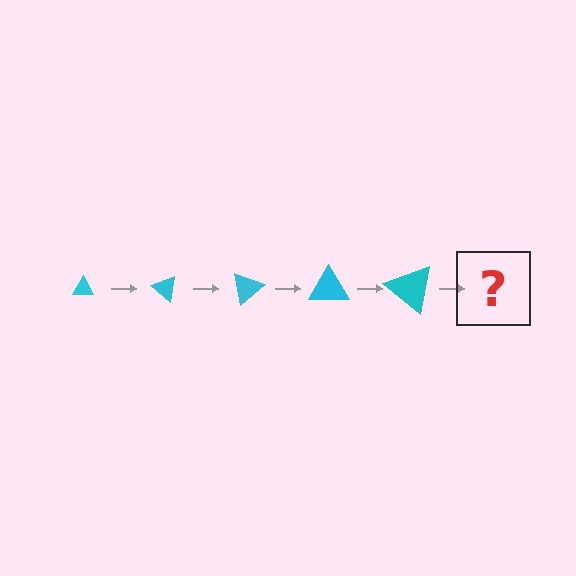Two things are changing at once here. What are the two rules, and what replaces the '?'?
The two rules are that the triangle grows larger each step and it rotates 40 degrees each step. The '?' should be a triangle, larger than the previous one and rotated 200 degrees from the start.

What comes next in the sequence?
The next element should be a triangle, larger than the previous one and rotated 200 degrees from the start.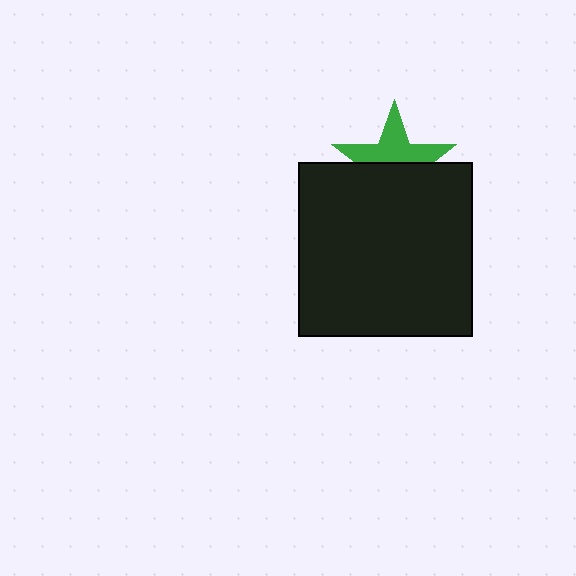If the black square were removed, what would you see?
You would see the complete green star.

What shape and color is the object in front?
The object in front is a black square.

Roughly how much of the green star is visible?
About half of it is visible (roughly 49%).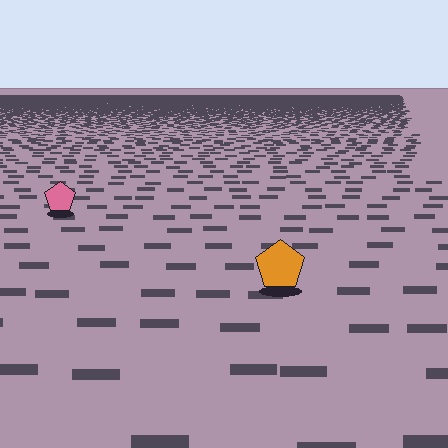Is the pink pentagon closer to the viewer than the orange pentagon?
No. The orange pentagon is closer — you can tell from the texture gradient: the ground texture is coarser near it.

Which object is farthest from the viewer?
The pink pentagon is farthest from the viewer. It appears smaller and the ground texture around it is denser.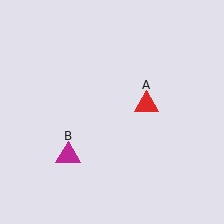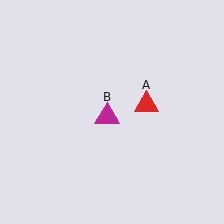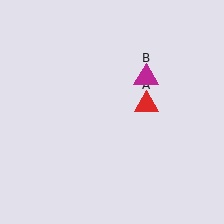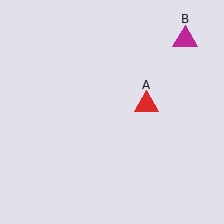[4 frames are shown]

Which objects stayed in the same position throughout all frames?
Red triangle (object A) remained stationary.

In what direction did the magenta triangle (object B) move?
The magenta triangle (object B) moved up and to the right.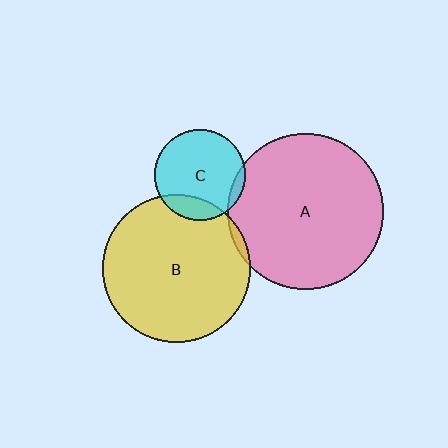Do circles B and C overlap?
Yes.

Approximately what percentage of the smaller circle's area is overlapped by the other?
Approximately 15%.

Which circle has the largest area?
Circle A (pink).